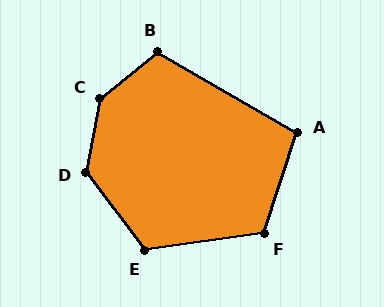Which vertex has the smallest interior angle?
A, at approximately 102 degrees.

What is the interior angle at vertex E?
Approximately 119 degrees (obtuse).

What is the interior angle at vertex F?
Approximately 116 degrees (obtuse).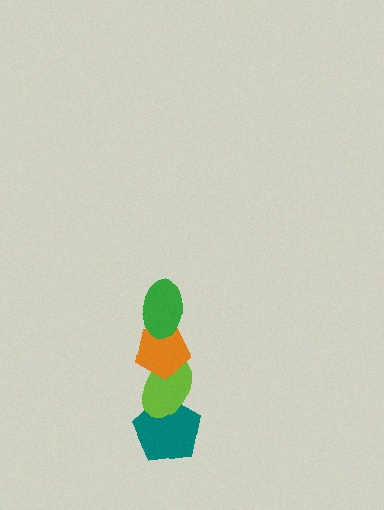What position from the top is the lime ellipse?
The lime ellipse is 3rd from the top.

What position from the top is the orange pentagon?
The orange pentagon is 2nd from the top.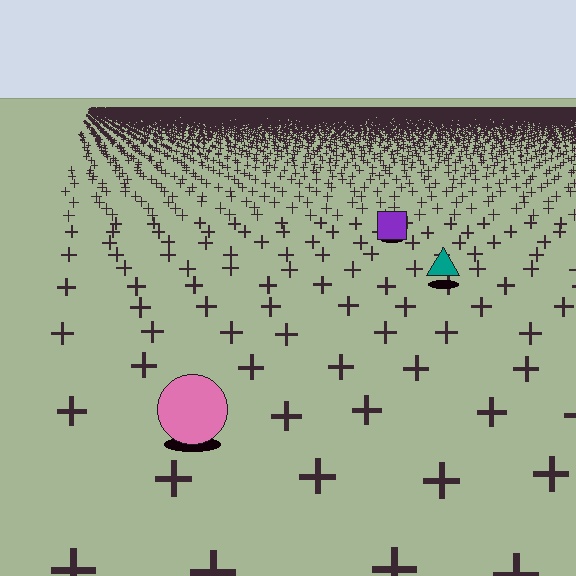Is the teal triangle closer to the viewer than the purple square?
Yes. The teal triangle is closer — you can tell from the texture gradient: the ground texture is coarser near it.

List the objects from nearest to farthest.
From nearest to farthest: the pink circle, the teal triangle, the purple square.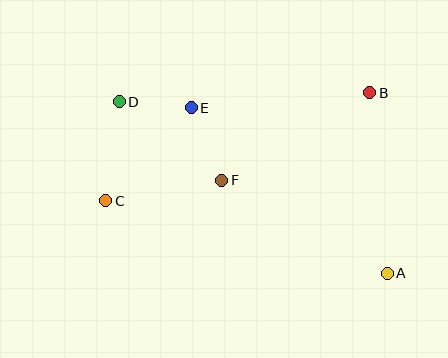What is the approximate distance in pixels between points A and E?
The distance between A and E is approximately 256 pixels.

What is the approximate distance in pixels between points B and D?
The distance between B and D is approximately 251 pixels.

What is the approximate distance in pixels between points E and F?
The distance between E and F is approximately 78 pixels.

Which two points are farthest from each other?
Points A and D are farthest from each other.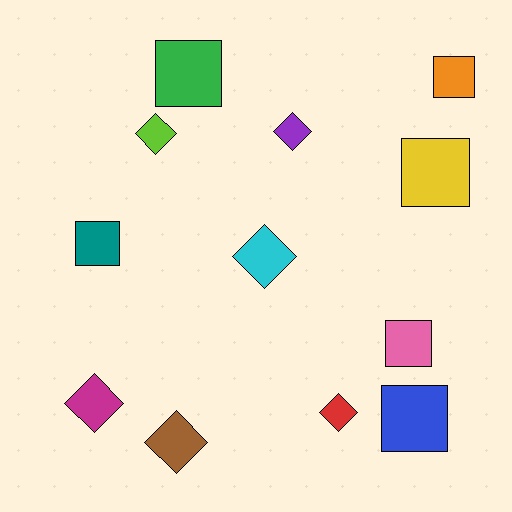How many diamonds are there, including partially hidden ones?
There are 6 diamonds.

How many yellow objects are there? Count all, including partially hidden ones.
There is 1 yellow object.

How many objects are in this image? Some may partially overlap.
There are 12 objects.